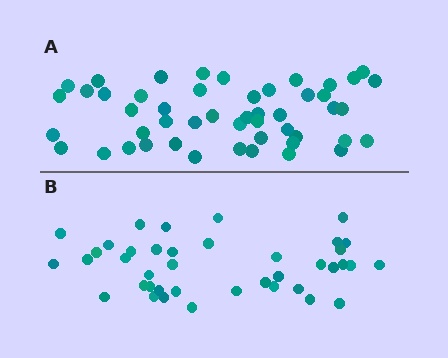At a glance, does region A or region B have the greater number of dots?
Region A (the top region) has more dots.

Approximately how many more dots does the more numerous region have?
Region A has roughly 8 or so more dots than region B.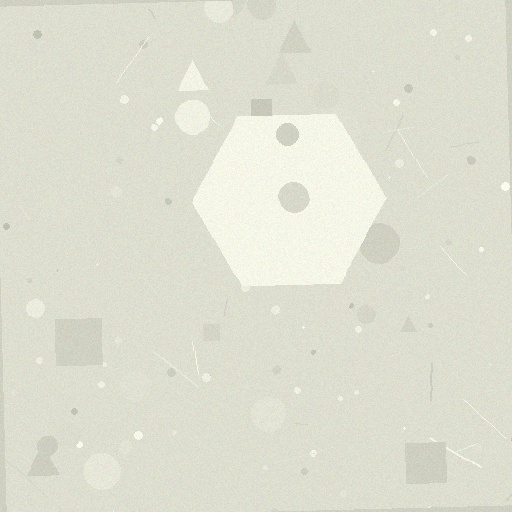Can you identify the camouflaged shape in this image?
The camouflaged shape is a hexagon.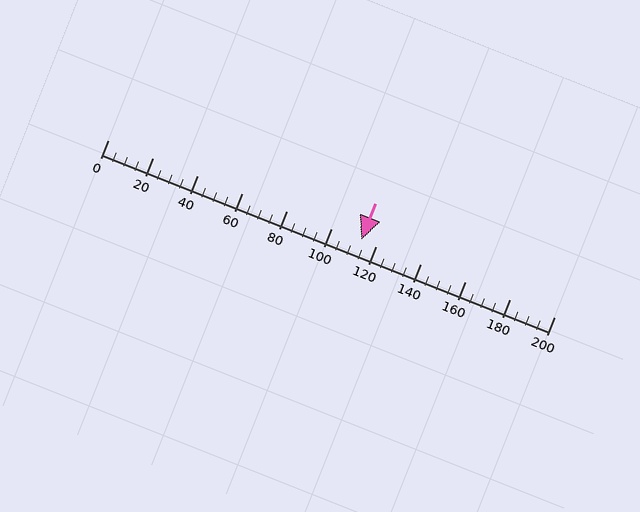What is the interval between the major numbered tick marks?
The major tick marks are spaced 20 units apart.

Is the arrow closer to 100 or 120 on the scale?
The arrow is closer to 120.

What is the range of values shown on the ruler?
The ruler shows values from 0 to 200.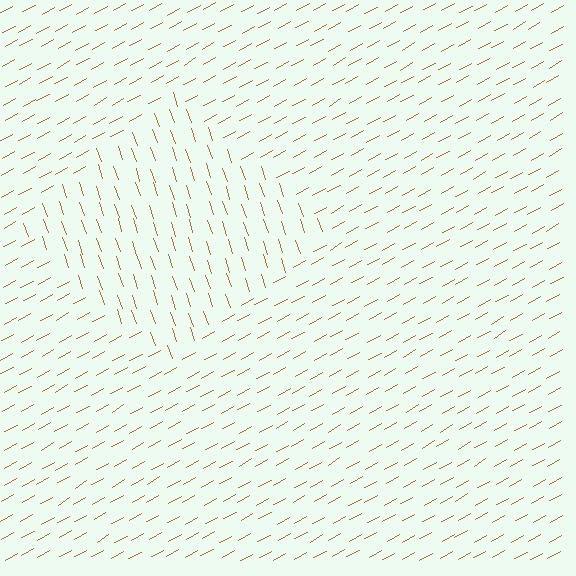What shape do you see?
I see a diamond.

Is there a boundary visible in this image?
Yes, there is a texture boundary formed by a change in line orientation.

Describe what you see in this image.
The image is filled with small brown line segments. A diamond region in the image has lines oriented differently from the surrounding lines, creating a visible texture boundary.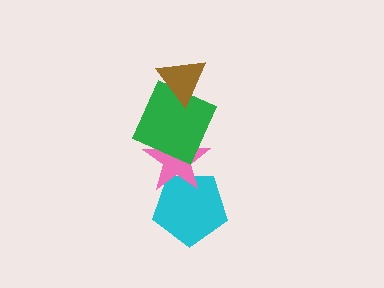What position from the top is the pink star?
The pink star is 3rd from the top.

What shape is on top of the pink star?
The green square is on top of the pink star.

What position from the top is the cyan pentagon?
The cyan pentagon is 4th from the top.